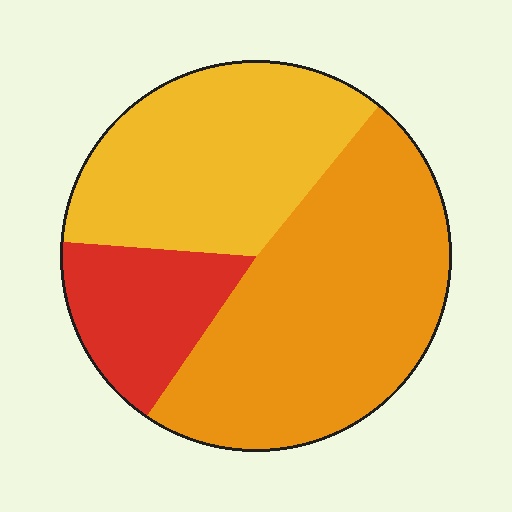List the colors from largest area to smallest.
From largest to smallest: orange, yellow, red.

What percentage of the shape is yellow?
Yellow covers 35% of the shape.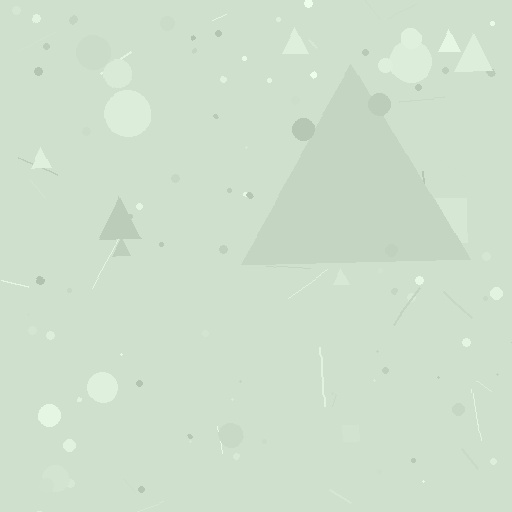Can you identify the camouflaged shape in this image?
The camouflaged shape is a triangle.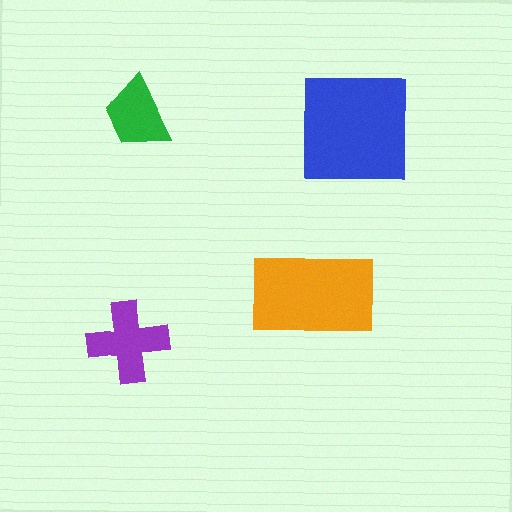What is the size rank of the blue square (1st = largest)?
1st.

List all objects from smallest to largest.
The green trapezoid, the purple cross, the orange rectangle, the blue square.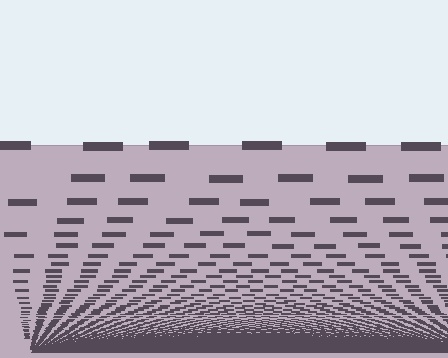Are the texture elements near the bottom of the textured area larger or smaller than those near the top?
Smaller. The gradient is inverted — elements near the bottom are smaller and denser.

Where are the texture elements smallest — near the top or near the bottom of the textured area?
Near the bottom.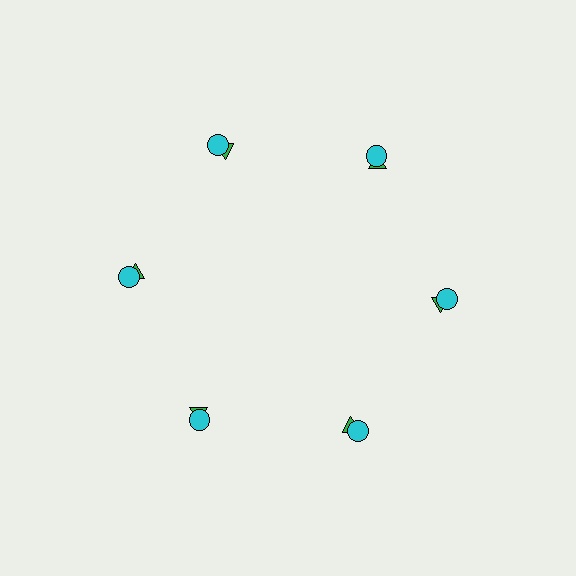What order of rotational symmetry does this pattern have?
This pattern has 6-fold rotational symmetry.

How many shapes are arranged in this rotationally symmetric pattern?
There are 12 shapes, arranged in 6 groups of 2.